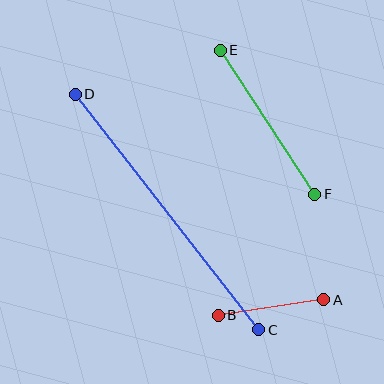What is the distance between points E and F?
The distance is approximately 172 pixels.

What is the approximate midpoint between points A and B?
The midpoint is at approximately (271, 307) pixels.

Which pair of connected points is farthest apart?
Points C and D are farthest apart.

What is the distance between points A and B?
The distance is approximately 107 pixels.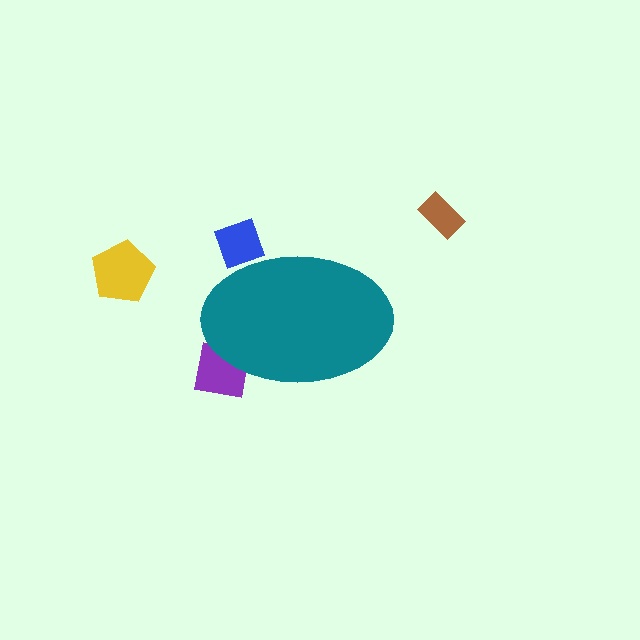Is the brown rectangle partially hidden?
No, the brown rectangle is fully visible.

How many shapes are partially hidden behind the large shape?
2 shapes are partially hidden.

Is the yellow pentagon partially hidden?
No, the yellow pentagon is fully visible.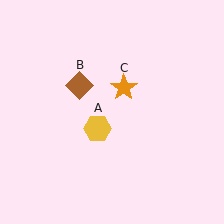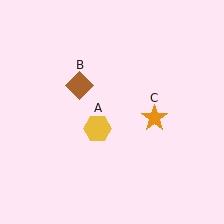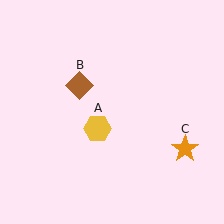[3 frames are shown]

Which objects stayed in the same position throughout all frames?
Yellow hexagon (object A) and brown diamond (object B) remained stationary.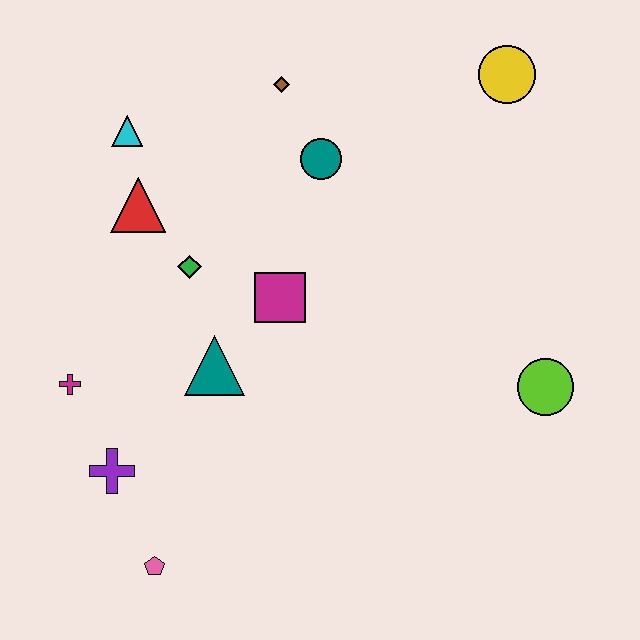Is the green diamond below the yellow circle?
Yes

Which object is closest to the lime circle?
The magenta square is closest to the lime circle.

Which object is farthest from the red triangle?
The lime circle is farthest from the red triangle.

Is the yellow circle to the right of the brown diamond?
Yes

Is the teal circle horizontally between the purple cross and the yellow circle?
Yes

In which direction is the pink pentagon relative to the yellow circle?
The pink pentagon is below the yellow circle.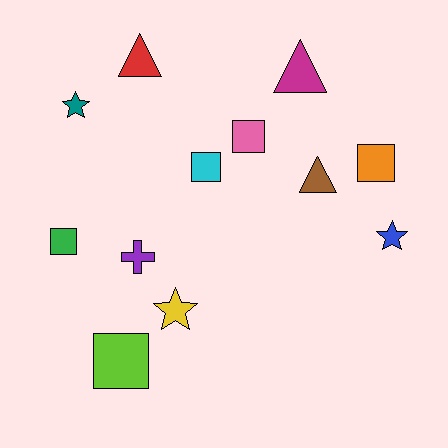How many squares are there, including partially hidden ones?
There are 5 squares.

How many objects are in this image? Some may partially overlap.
There are 12 objects.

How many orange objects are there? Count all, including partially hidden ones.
There is 1 orange object.